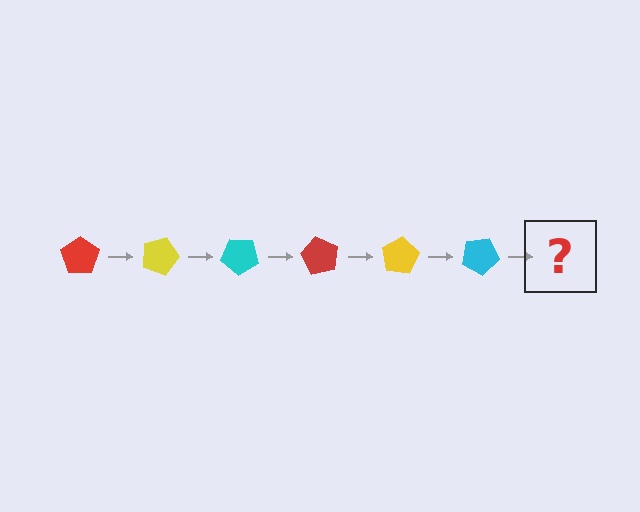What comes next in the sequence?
The next element should be a red pentagon, rotated 120 degrees from the start.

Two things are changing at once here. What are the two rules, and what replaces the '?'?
The two rules are that it rotates 20 degrees each step and the color cycles through red, yellow, and cyan. The '?' should be a red pentagon, rotated 120 degrees from the start.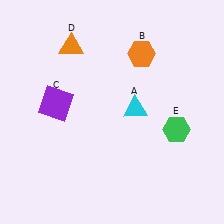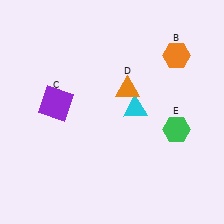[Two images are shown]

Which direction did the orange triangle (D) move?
The orange triangle (D) moved right.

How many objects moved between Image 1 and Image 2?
2 objects moved between the two images.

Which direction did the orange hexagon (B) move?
The orange hexagon (B) moved right.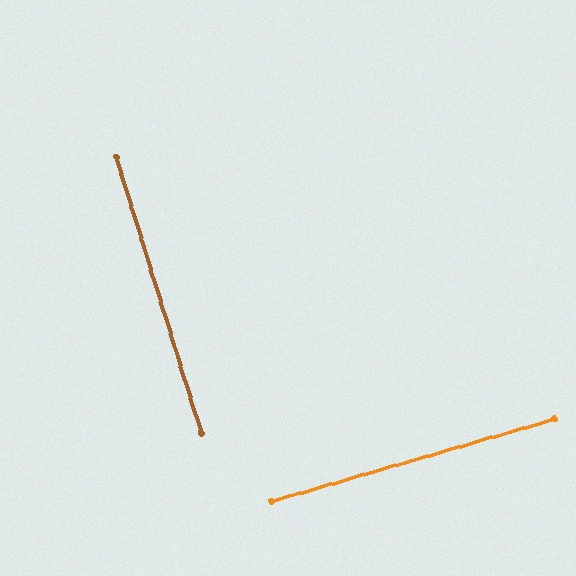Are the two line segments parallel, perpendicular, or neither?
Perpendicular — they meet at approximately 89°.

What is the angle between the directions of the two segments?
Approximately 89 degrees.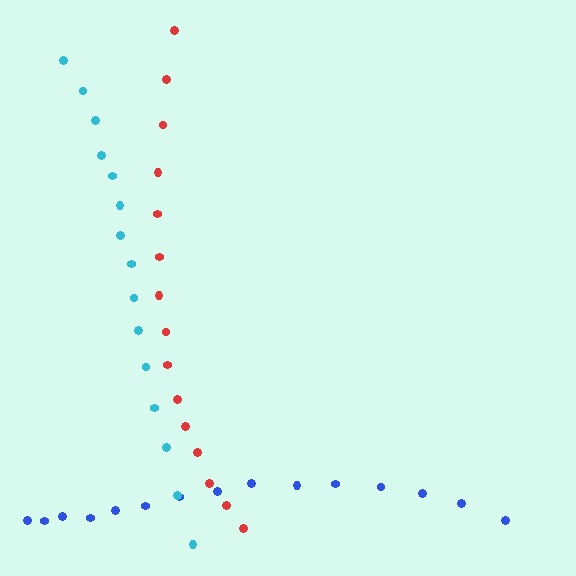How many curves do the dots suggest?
There are 3 distinct paths.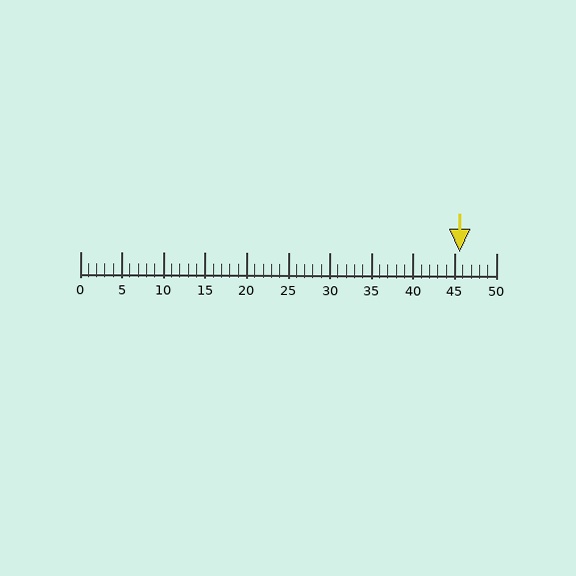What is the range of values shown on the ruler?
The ruler shows values from 0 to 50.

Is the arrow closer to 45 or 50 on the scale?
The arrow is closer to 45.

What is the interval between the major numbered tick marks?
The major tick marks are spaced 5 units apart.